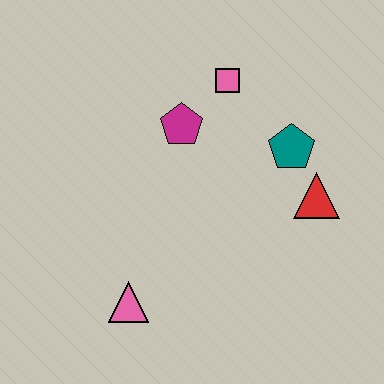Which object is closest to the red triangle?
The teal pentagon is closest to the red triangle.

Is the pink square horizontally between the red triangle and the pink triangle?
Yes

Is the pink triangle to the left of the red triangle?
Yes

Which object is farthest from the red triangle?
The pink triangle is farthest from the red triangle.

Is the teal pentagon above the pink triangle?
Yes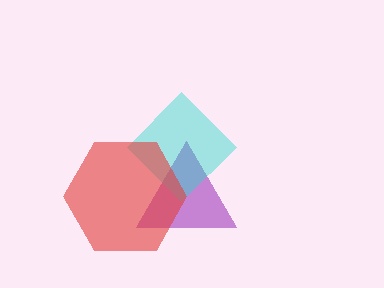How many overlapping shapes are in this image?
There are 3 overlapping shapes in the image.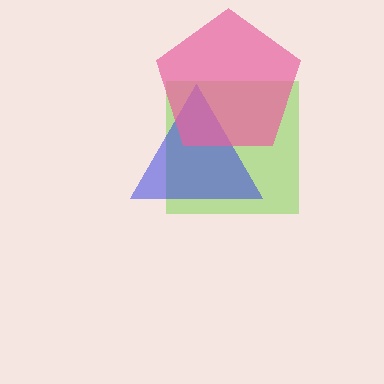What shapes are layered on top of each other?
The layered shapes are: a lime square, a blue triangle, a pink pentagon.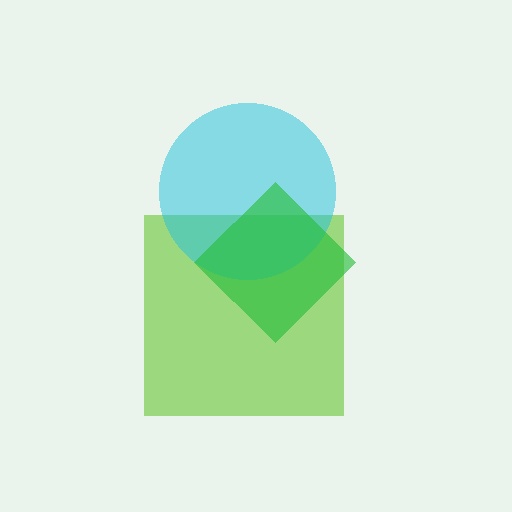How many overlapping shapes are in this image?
There are 3 overlapping shapes in the image.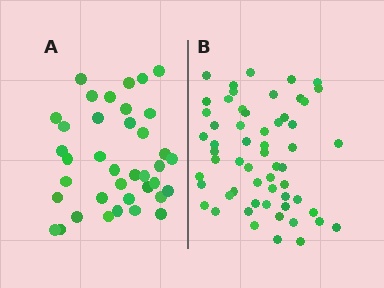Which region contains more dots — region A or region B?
Region B (the right region) has more dots.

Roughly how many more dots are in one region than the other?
Region B has approximately 20 more dots than region A.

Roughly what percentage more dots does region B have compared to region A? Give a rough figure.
About 55% more.